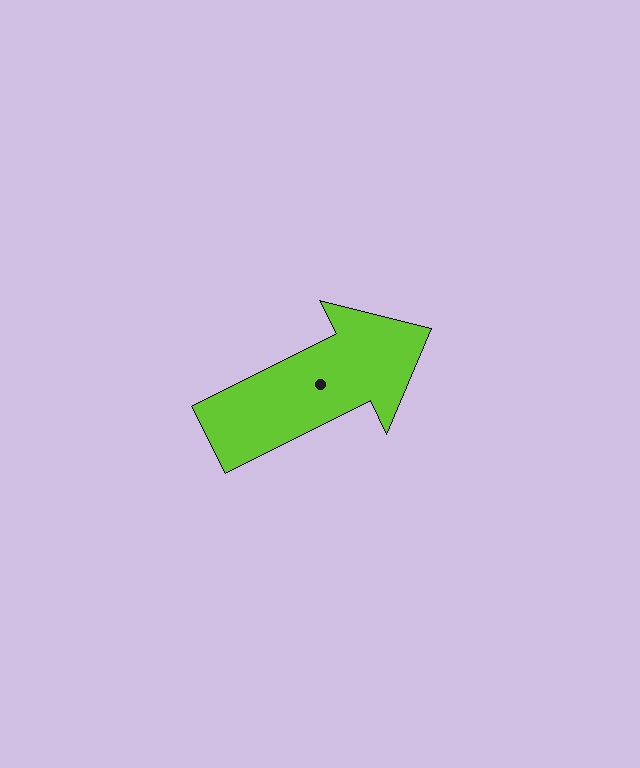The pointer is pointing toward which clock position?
Roughly 2 o'clock.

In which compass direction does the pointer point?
Northeast.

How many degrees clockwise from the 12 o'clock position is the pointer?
Approximately 63 degrees.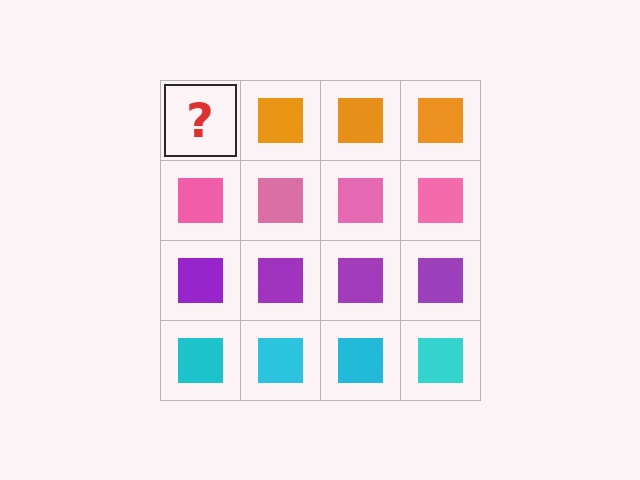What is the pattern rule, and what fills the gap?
The rule is that each row has a consistent color. The gap should be filled with an orange square.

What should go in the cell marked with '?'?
The missing cell should contain an orange square.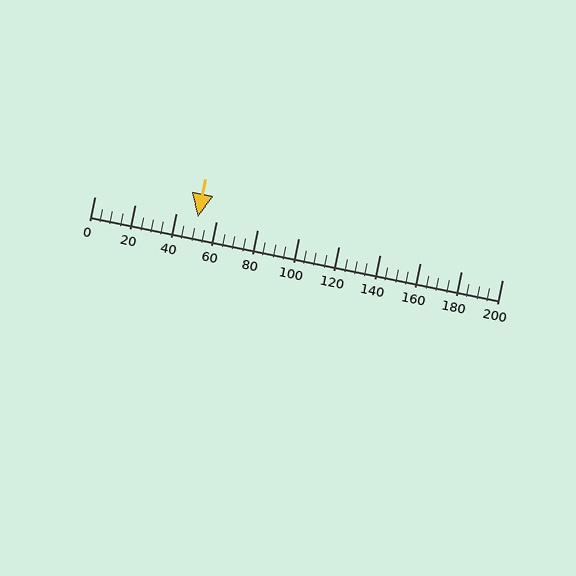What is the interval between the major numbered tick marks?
The major tick marks are spaced 20 units apart.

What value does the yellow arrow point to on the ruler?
The yellow arrow points to approximately 50.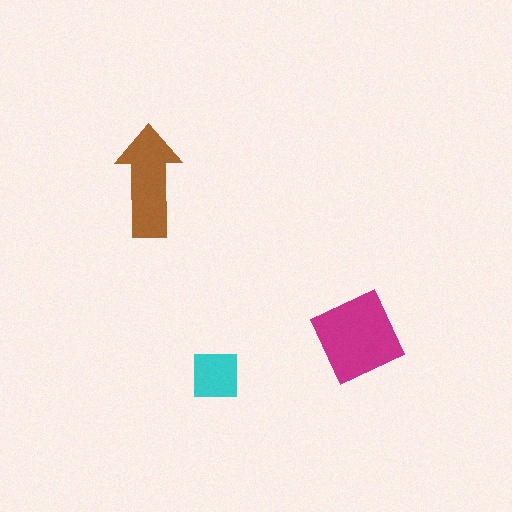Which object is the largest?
The magenta diamond.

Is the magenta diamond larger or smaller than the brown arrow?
Larger.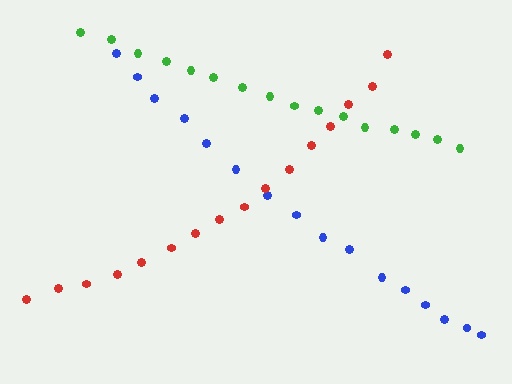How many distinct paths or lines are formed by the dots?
There are 3 distinct paths.